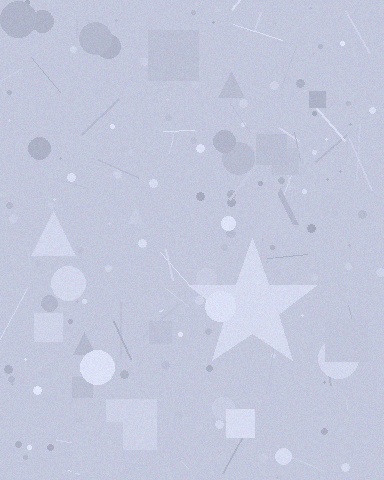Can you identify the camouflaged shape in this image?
The camouflaged shape is a star.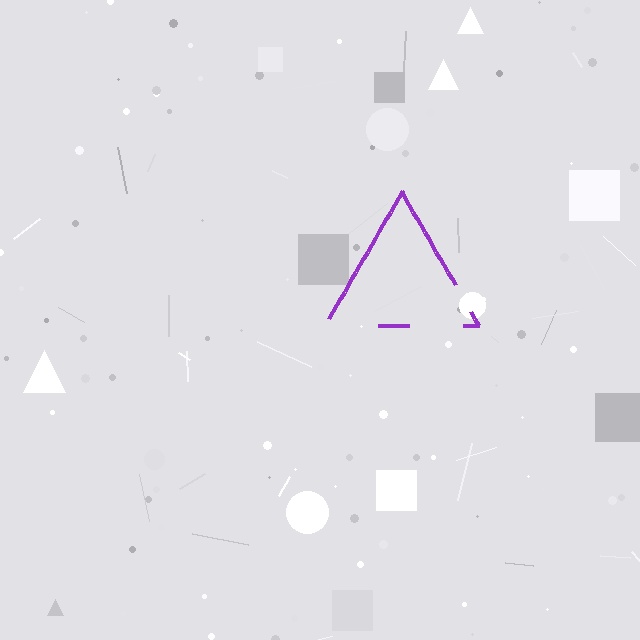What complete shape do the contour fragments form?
The contour fragments form a triangle.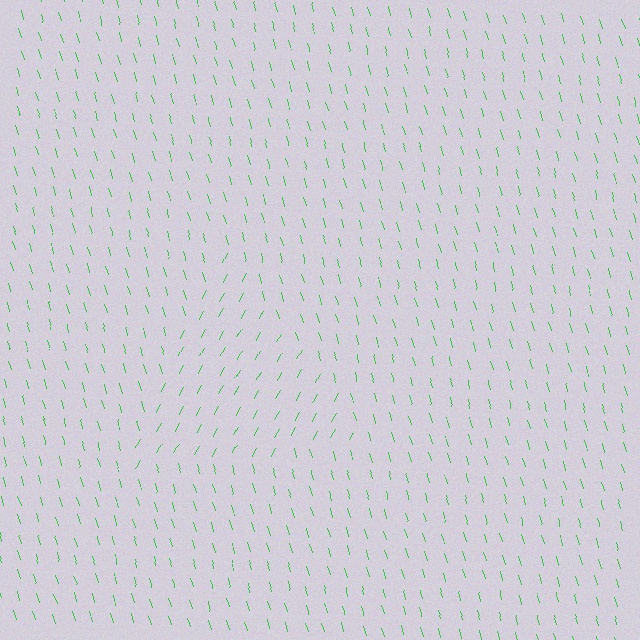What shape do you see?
I see a triangle.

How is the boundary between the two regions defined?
The boundary is defined purely by a change in line orientation (approximately 45 degrees difference). All lines are the same color and thickness.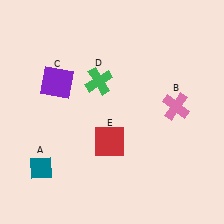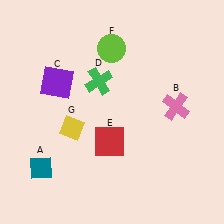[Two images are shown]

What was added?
A lime circle (F), a yellow diamond (G) were added in Image 2.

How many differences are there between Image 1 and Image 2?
There are 2 differences between the two images.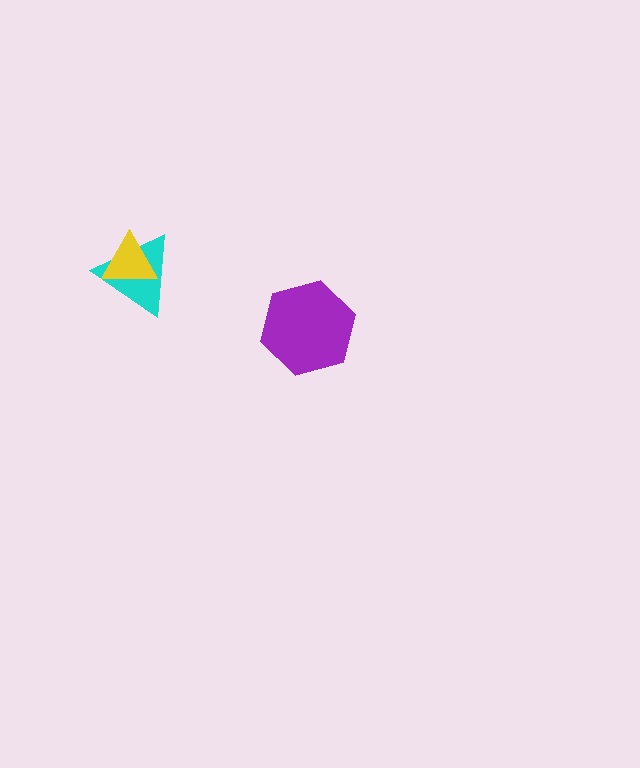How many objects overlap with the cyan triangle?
1 object overlaps with the cyan triangle.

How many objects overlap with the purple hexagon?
0 objects overlap with the purple hexagon.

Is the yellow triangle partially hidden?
No, no other shape covers it.